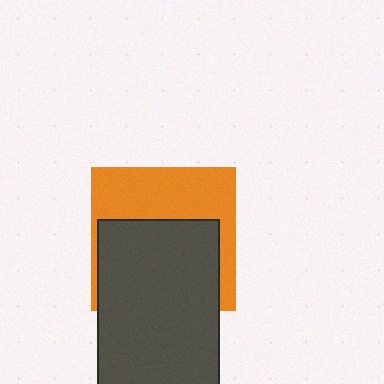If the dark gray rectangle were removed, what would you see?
You would see the complete orange square.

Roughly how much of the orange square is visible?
About half of it is visible (roughly 46%).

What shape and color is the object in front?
The object in front is a dark gray rectangle.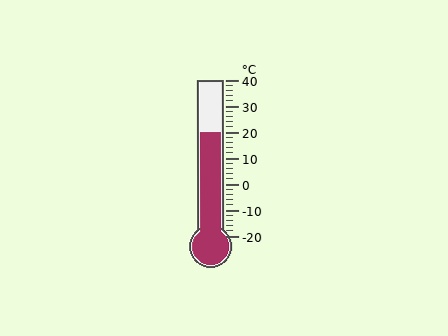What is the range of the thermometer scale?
The thermometer scale ranges from -20°C to 40°C.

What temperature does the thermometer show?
The thermometer shows approximately 20°C.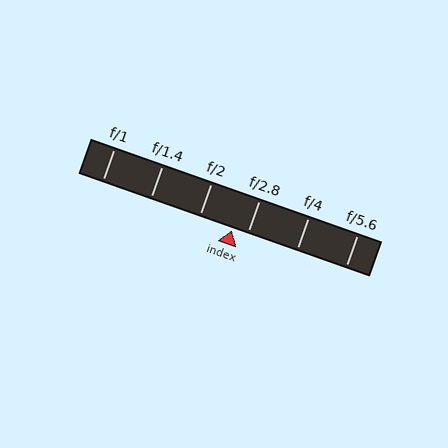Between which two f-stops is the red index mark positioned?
The index mark is between f/2 and f/2.8.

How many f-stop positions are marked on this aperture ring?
There are 6 f-stop positions marked.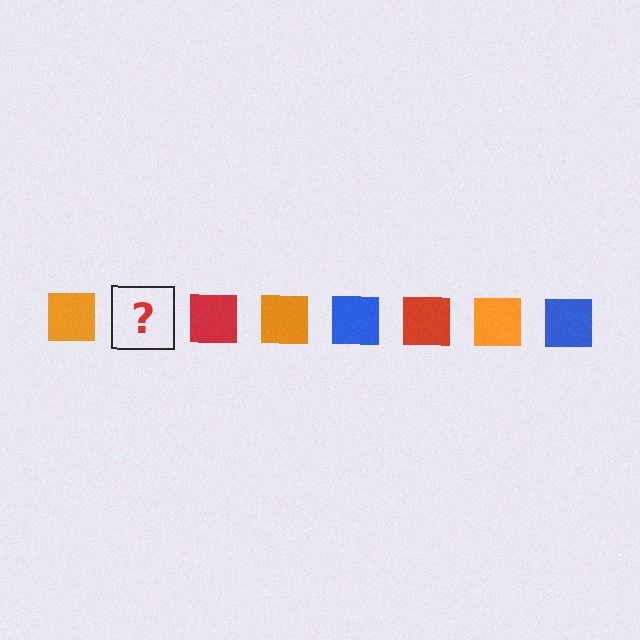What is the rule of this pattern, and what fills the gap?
The rule is that the pattern cycles through orange, blue, red squares. The gap should be filled with a blue square.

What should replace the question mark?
The question mark should be replaced with a blue square.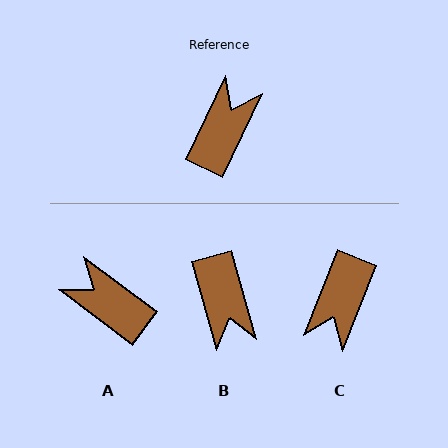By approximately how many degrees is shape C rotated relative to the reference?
Approximately 176 degrees clockwise.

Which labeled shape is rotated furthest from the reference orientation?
C, about 176 degrees away.